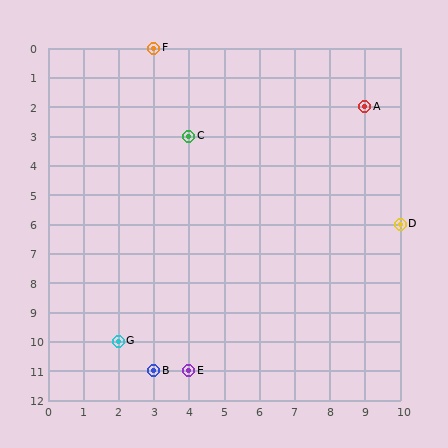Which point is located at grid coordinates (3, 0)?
Point F is at (3, 0).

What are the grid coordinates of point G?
Point G is at grid coordinates (2, 10).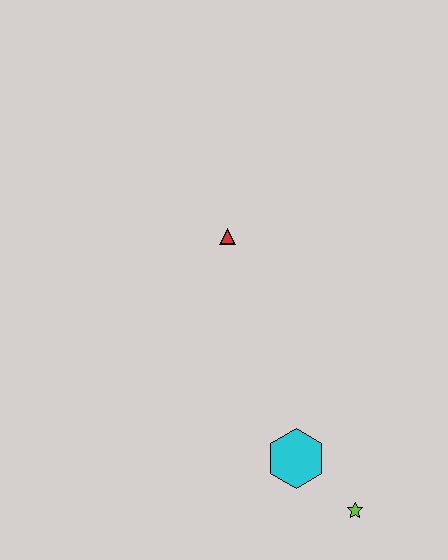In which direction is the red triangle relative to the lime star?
The red triangle is above the lime star.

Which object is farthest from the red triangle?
The lime star is farthest from the red triangle.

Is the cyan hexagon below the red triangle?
Yes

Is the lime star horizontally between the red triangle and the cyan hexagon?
No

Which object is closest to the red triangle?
The cyan hexagon is closest to the red triangle.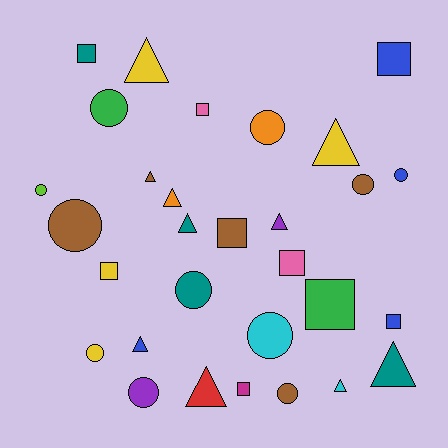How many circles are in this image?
There are 11 circles.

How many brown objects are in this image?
There are 5 brown objects.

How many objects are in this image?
There are 30 objects.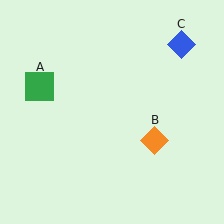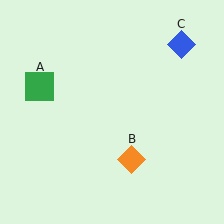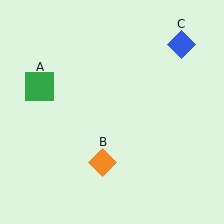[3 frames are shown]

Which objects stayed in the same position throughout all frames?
Green square (object A) and blue diamond (object C) remained stationary.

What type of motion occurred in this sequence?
The orange diamond (object B) rotated clockwise around the center of the scene.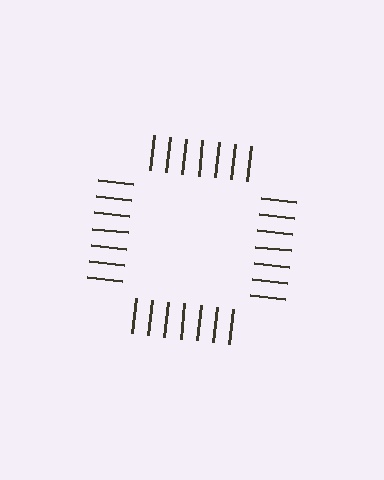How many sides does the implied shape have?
4 sides — the line-ends trace a square.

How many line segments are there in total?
28 — 7 along each of the 4 edges.